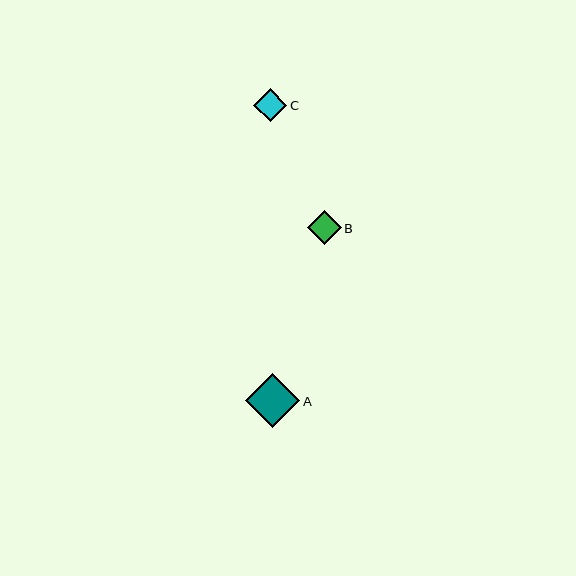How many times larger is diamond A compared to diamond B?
Diamond A is approximately 1.6 times the size of diamond B.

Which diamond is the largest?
Diamond A is the largest with a size of approximately 54 pixels.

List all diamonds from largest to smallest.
From largest to smallest: A, B, C.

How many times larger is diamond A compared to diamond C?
Diamond A is approximately 1.6 times the size of diamond C.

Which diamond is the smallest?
Diamond C is the smallest with a size of approximately 33 pixels.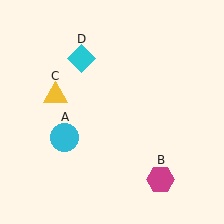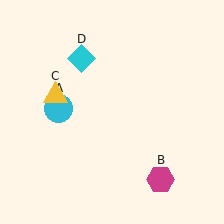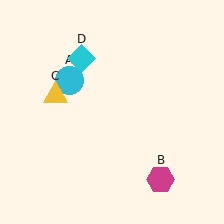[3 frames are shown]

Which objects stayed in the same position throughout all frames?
Magenta hexagon (object B) and yellow triangle (object C) and cyan diamond (object D) remained stationary.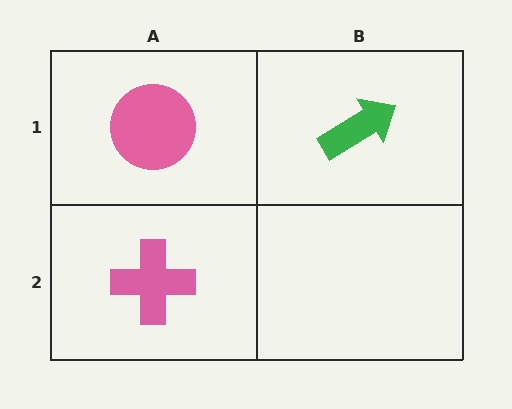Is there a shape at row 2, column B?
No, that cell is empty.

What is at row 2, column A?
A pink cross.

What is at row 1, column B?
A green arrow.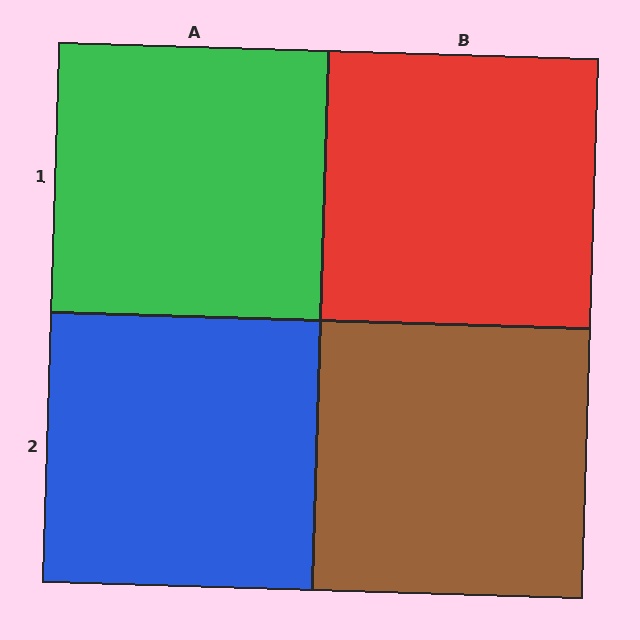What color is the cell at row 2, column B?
Brown.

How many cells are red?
1 cell is red.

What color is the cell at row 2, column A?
Blue.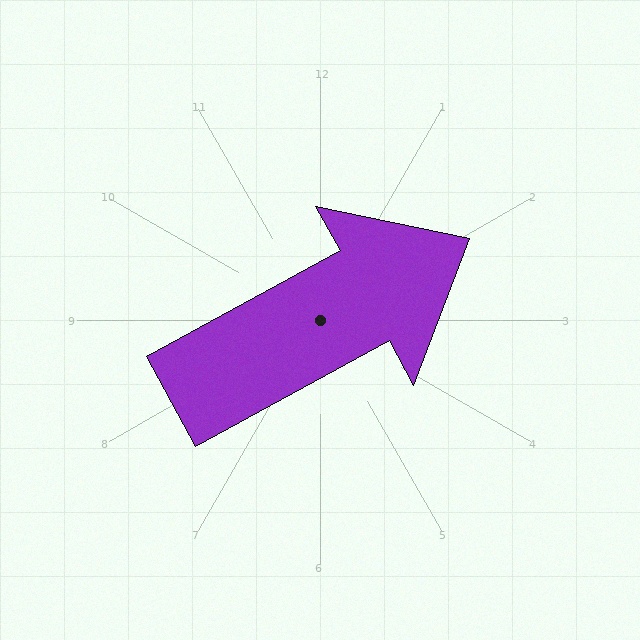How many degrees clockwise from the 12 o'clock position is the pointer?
Approximately 61 degrees.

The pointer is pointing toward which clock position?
Roughly 2 o'clock.